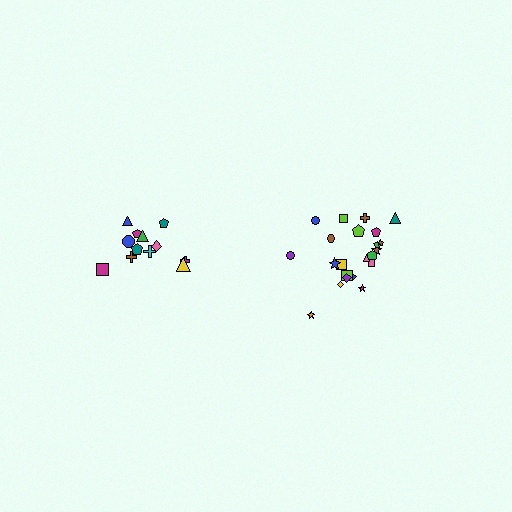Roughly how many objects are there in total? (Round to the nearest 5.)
Roughly 35 objects in total.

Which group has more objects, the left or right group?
The right group.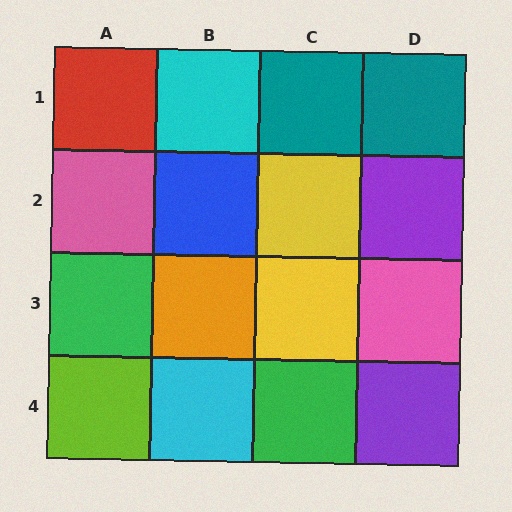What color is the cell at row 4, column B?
Cyan.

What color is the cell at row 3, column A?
Green.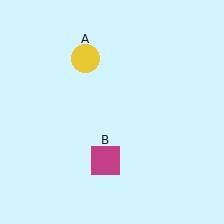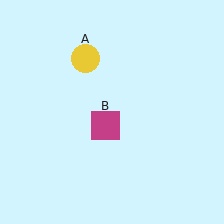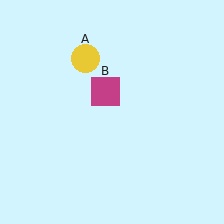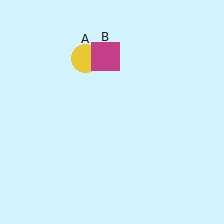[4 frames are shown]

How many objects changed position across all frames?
1 object changed position: magenta square (object B).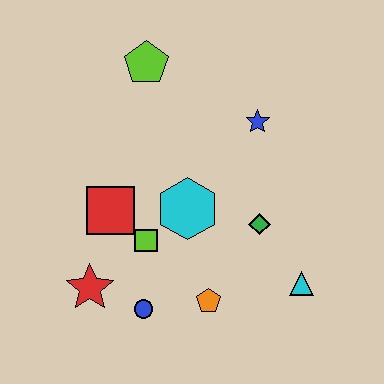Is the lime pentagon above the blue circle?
Yes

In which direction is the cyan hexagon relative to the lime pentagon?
The cyan hexagon is below the lime pentagon.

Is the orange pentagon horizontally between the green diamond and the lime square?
Yes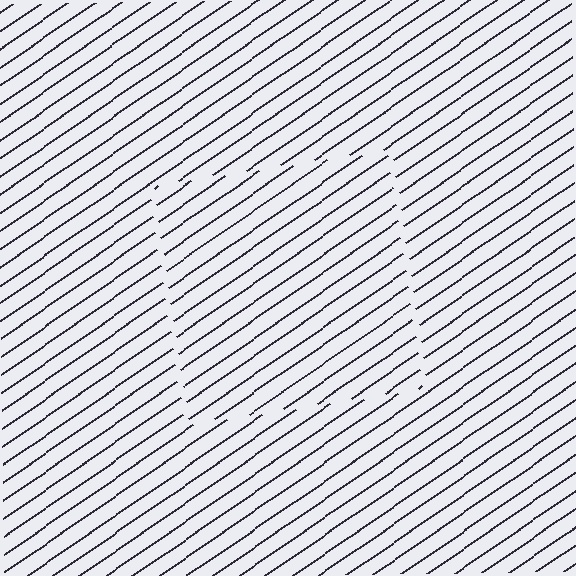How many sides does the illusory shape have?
4 sides — the line-ends trace a square.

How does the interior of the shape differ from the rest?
The interior of the shape contains the same grating, shifted by half a period — the contour is defined by the phase discontinuity where line-ends from the inner and outer gratings abut.